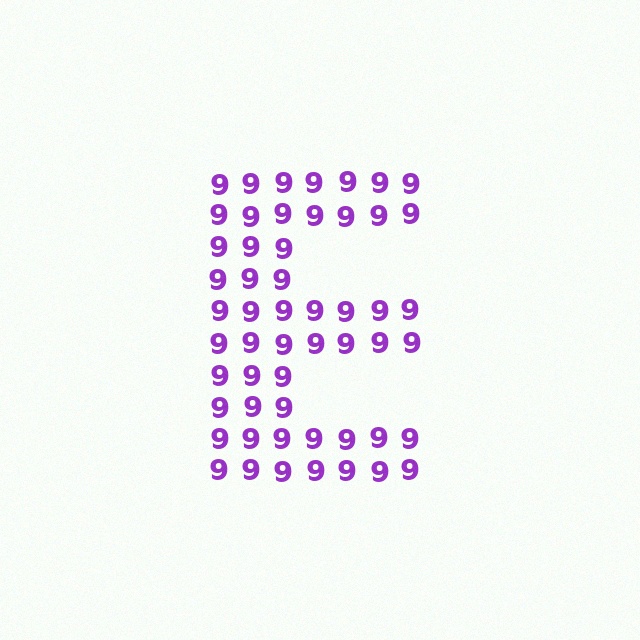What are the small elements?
The small elements are digit 9's.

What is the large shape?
The large shape is the letter E.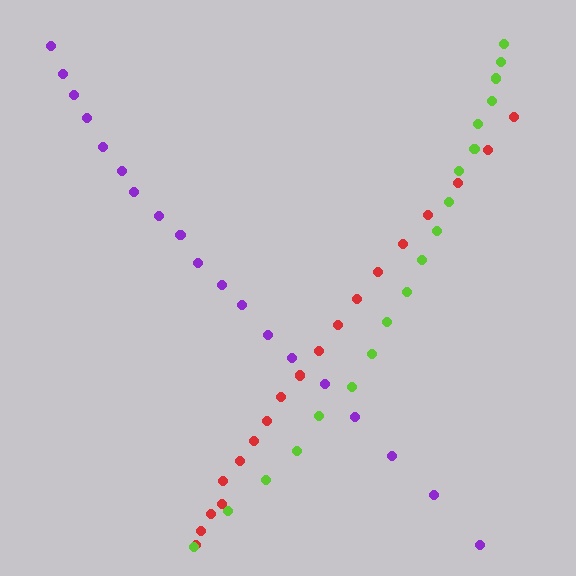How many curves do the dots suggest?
There are 3 distinct paths.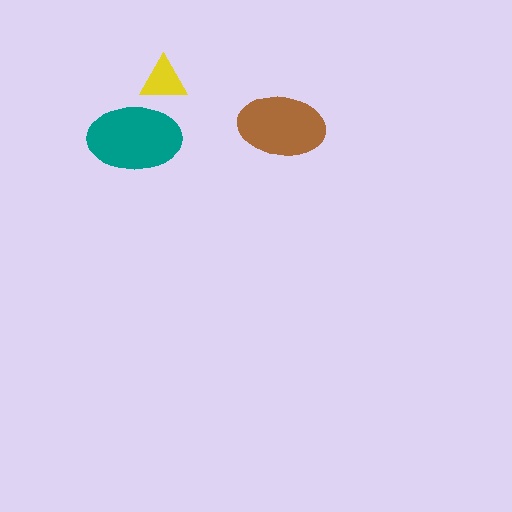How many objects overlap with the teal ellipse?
1 object overlaps with the teal ellipse.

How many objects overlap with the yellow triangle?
1 object overlaps with the yellow triangle.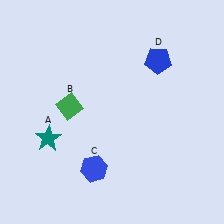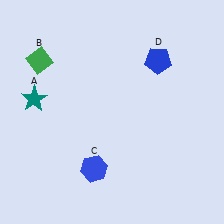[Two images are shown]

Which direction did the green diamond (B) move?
The green diamond (B) moved up.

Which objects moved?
The objects that moved are: the teal star (A), the green diamond (B).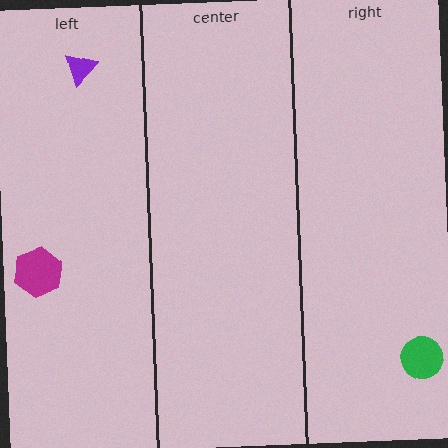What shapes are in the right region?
The green circle.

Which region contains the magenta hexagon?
The left region.